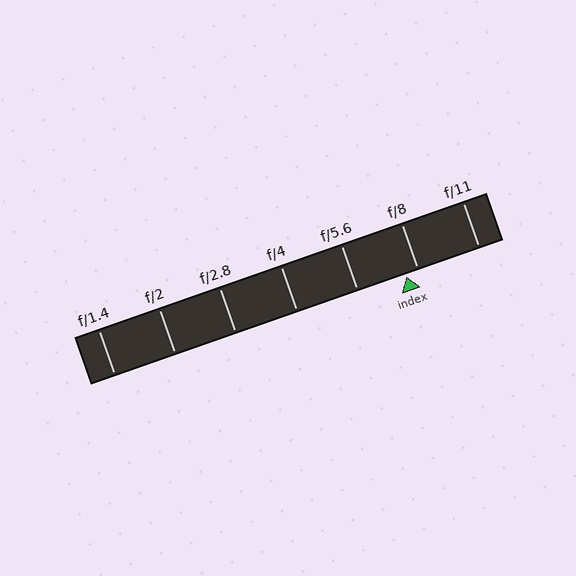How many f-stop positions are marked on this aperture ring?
There are 7 f-stop positions marked.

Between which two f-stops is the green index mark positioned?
The index mark is between f/5.6 and f/8.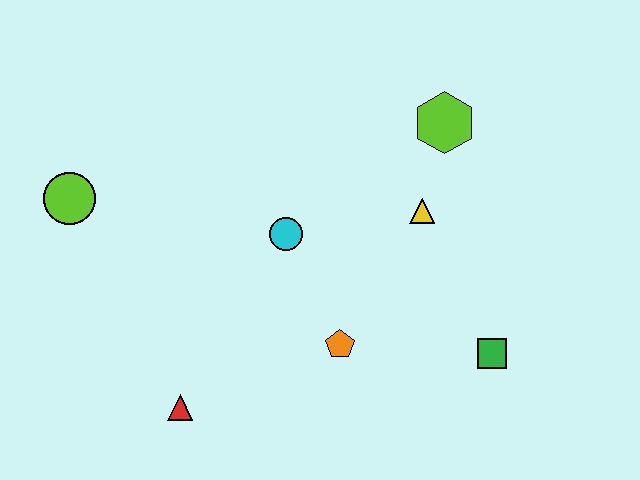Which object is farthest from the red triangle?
The lime hexagon is farthest from the red triangle.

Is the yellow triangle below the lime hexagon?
Yes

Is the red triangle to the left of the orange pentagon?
Yes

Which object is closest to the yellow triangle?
The lime hexagon is closest to the yellow triangle.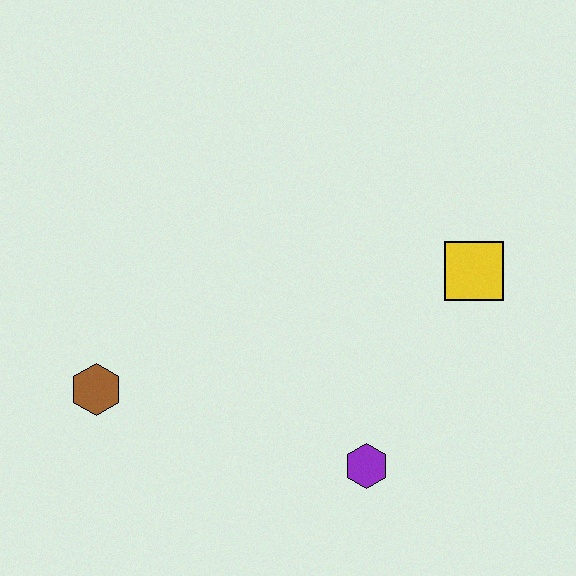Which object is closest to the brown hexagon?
The purple hexagon is closest to the brown hexagon.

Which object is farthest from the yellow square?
The brown hexagon is farthest from the yellow square.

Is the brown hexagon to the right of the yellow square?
No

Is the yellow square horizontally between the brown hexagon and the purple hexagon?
No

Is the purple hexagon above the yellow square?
No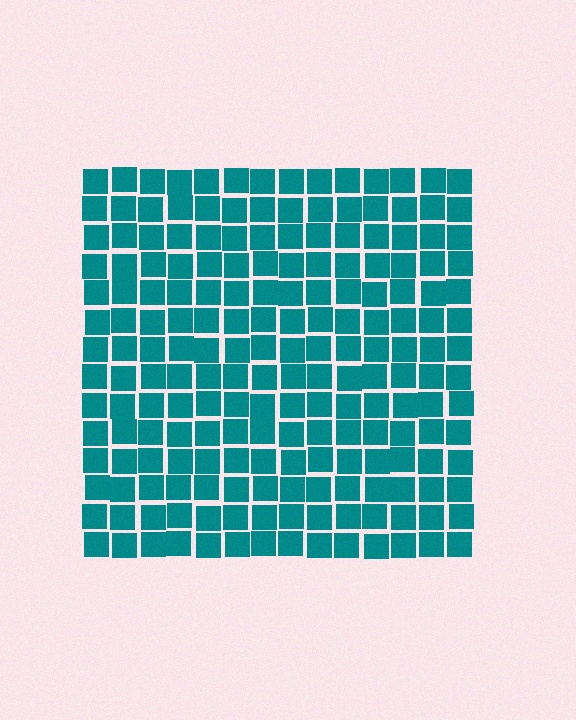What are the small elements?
The small elements are squares.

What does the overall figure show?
The overall figure shows a square.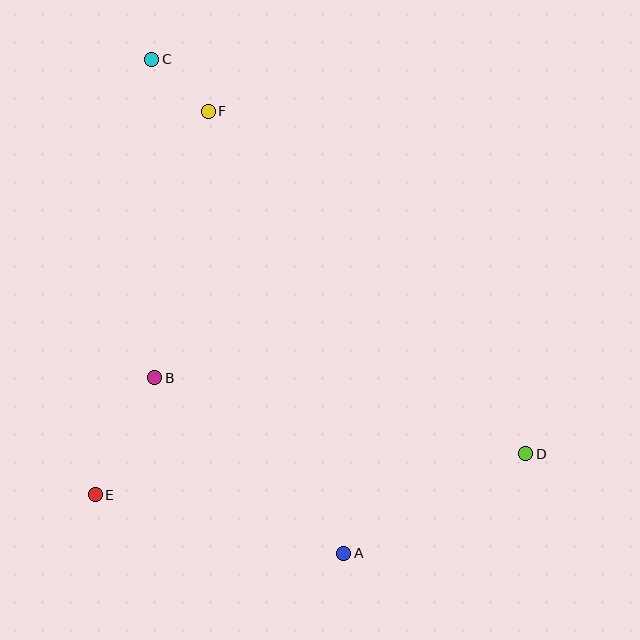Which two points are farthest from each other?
Points C and D are farthest from each other.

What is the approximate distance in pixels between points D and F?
The distance between D and F is approximately 467 pixels.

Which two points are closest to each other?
Points C and F are closest to each other.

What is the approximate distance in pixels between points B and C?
The distance between B and C is approximately 318 pixels.